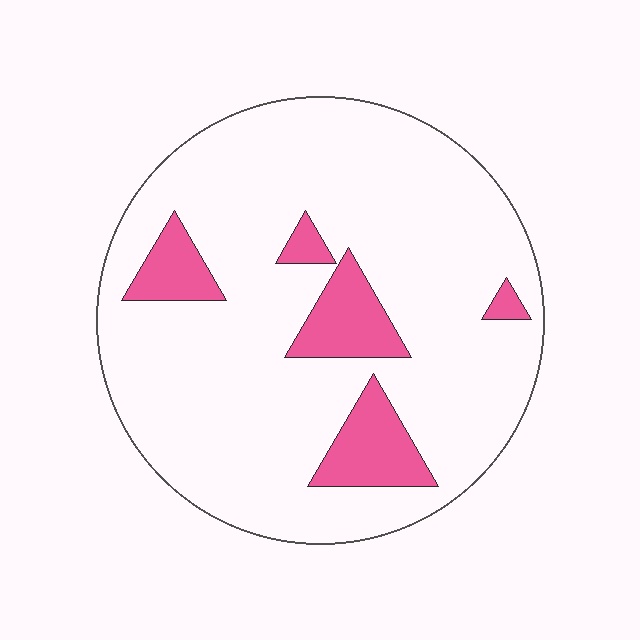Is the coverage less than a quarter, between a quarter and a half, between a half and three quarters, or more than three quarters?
Less than a quarter.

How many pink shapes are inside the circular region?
5.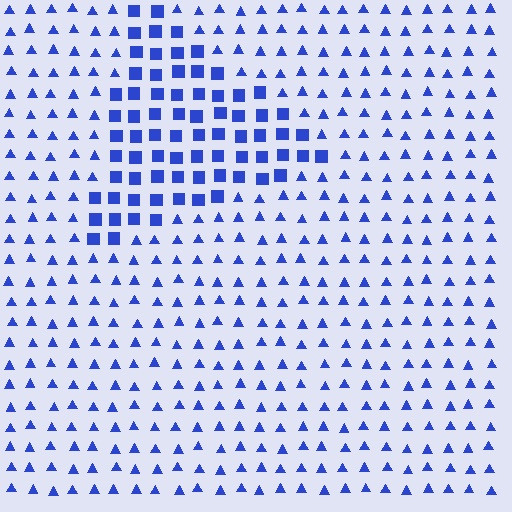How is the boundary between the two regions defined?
The boundary is defined by a change in element shape: squares inside vs. triangles outside. All elements share the same color and spacing.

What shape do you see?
I see a triangle.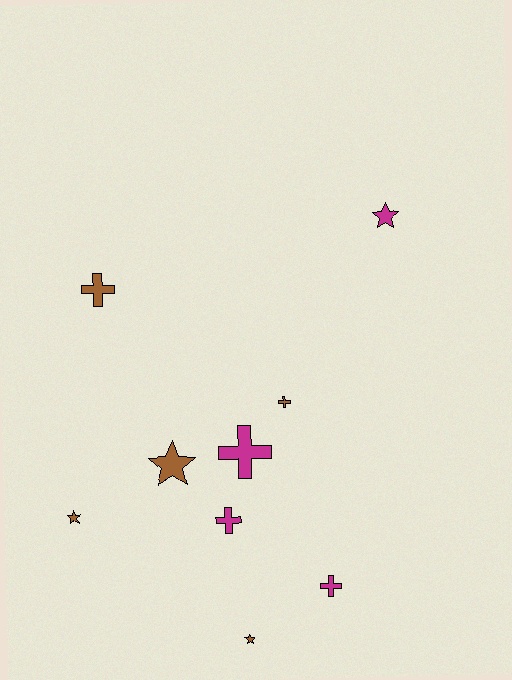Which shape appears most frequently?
Cross, with 5 objects.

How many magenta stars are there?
There is 1 magenta star.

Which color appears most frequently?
Brown, with 5 objects.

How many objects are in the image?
There are 9 objects.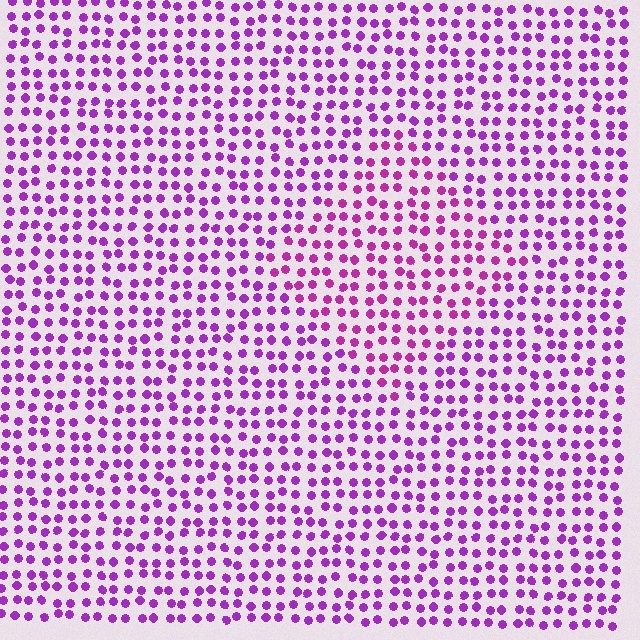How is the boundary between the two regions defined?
The boundary is defined purely by a slight shift in hue (about 22 degrees). Spacing, size, and orientation are identical on both sides.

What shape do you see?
I see a diamond.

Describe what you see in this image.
The image is filled with small purple elements in a uniform arrangement. A diamond-shaped region is visible where the elements are tinted to a slightly different hue, forming a subtle color boundary.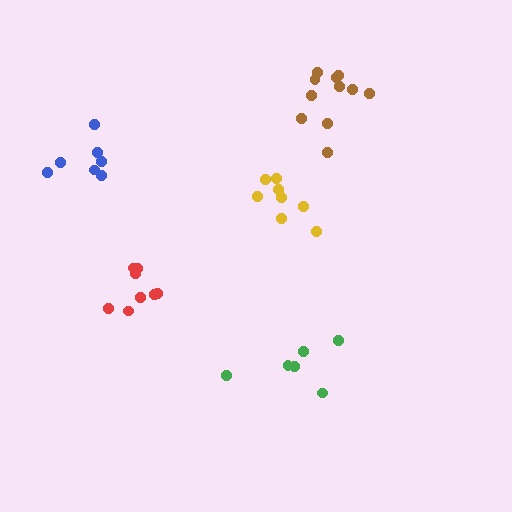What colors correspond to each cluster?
The clusters are colored: yellow, red, green, brown, blue.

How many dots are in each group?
Group 1: 8 dots, Group 2: 8 dots, Group 3: 6 dots, Group 4: 11 dots, Group 5: 7 dots (40 total).